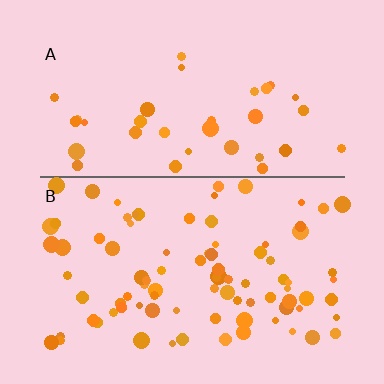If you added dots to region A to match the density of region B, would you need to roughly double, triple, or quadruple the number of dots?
Approximately triple.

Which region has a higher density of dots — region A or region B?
B (the bottom).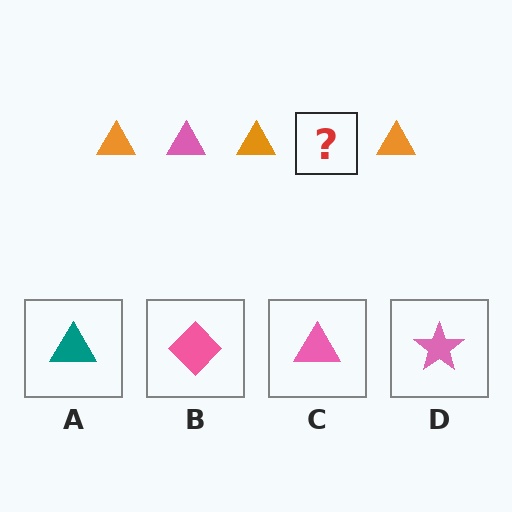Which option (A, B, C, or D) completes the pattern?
C.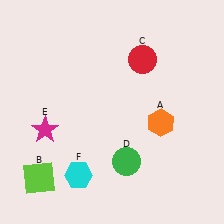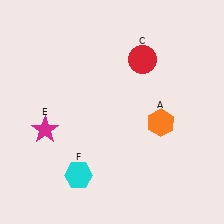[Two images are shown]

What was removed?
The lime square (B), the green circle (D) were removed in Image 2.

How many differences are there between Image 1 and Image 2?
There are 2 differences between the two images.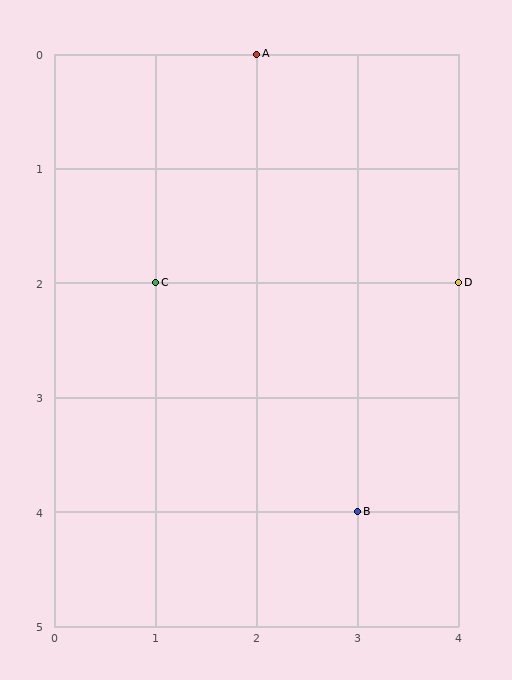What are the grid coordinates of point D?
Point D is at grid coordinates (4, 2).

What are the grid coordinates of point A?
Point A is at grid coordinates (2, 0).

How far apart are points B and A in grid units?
Points B and A are 1 column and 4 rows apart (about 4.1 grid units diagonally).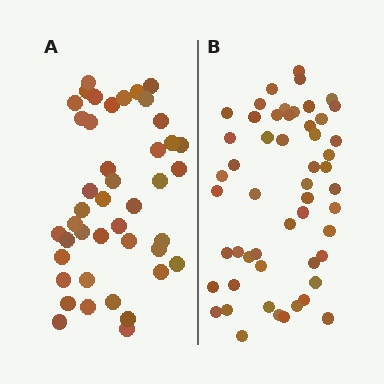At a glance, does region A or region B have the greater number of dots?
Region B (the right region) has more dots.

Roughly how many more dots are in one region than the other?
Region B has roughly 10 or so more dots than region A.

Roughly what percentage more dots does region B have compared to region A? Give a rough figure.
About 25% more.